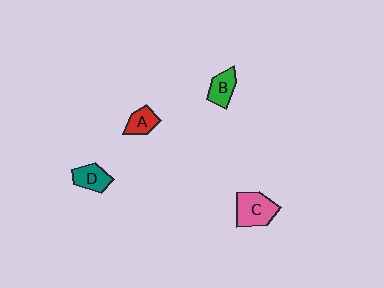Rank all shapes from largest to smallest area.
From largest to smallest: C (pink), D (teal), B (green), A (red).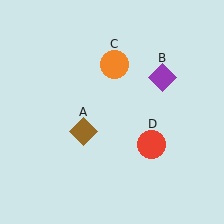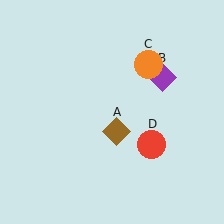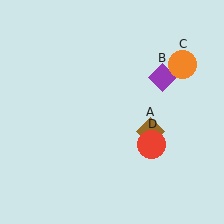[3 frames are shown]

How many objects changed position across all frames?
2 objects changed position: brown diamond (object A), orange circle (object C).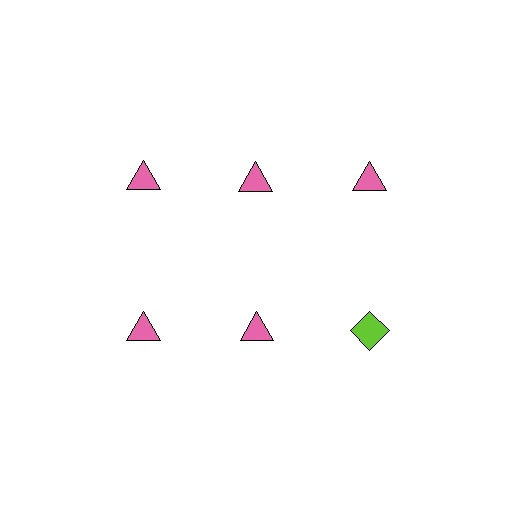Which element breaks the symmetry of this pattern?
The lime diamond in the second row, center column breaks the symmetry. All other shapes are pink triangles.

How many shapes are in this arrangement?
There are 6 shapes arranged in a grid pattern.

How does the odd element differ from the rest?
It differs in both color (lime instead of pink) and shape (diamond instead of triangle).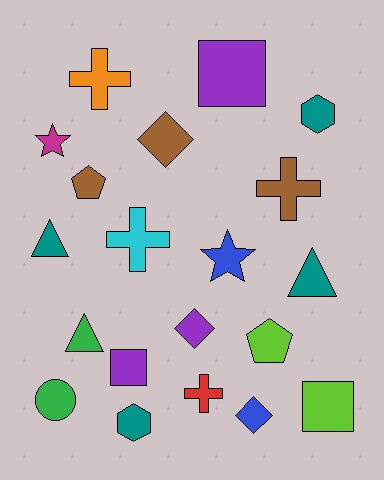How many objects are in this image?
There are 20 objects.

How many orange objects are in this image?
There is 1 orange object.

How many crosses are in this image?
There are 4 crosses.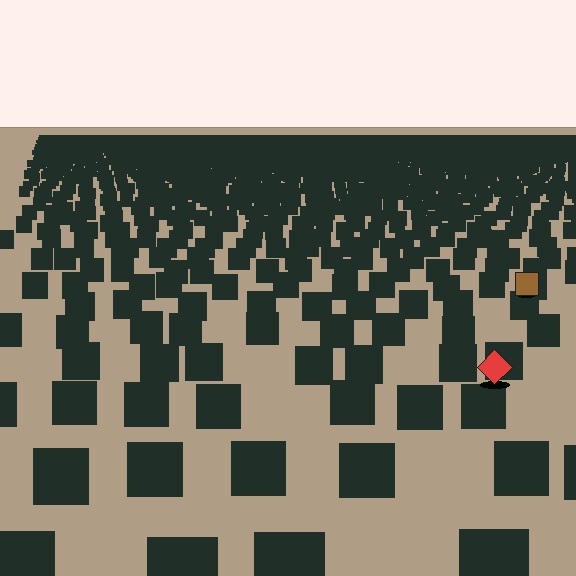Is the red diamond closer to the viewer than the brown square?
Yes. The red diamond is closer — you can tell from the texture gradient: the ground texture is coarser near it.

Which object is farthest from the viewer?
The brown square is farthest from the viewer. It appears smaller and the ground texture around it is denser.